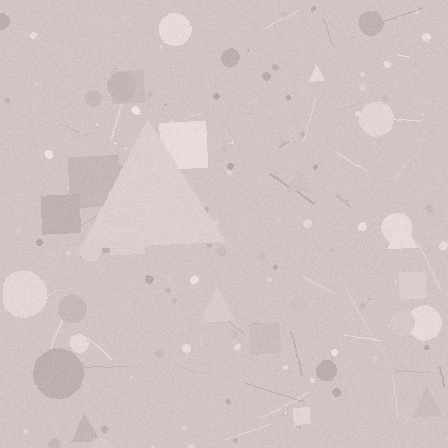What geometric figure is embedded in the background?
A triangle is embedded in the background.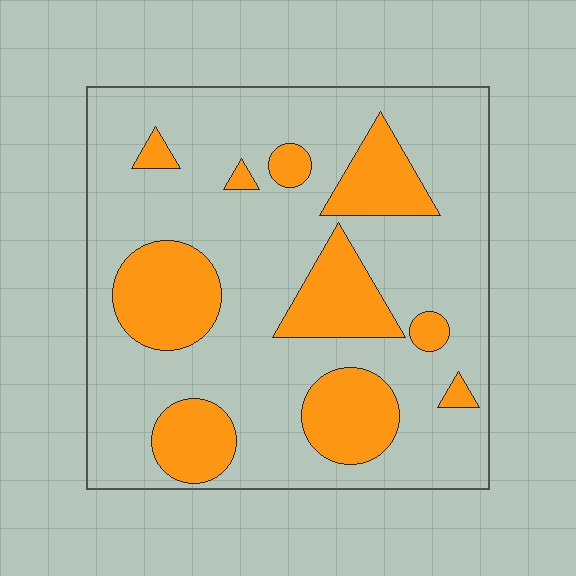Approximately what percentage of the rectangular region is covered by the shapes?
Approximately 25%.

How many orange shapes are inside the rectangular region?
10.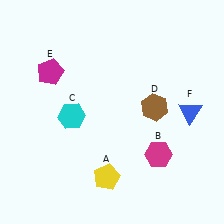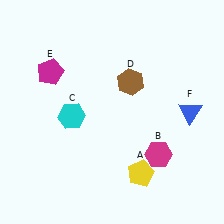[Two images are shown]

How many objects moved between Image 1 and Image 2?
2 objects moved between the two images.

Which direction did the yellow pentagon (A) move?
The yellow pentagon (A) moved right.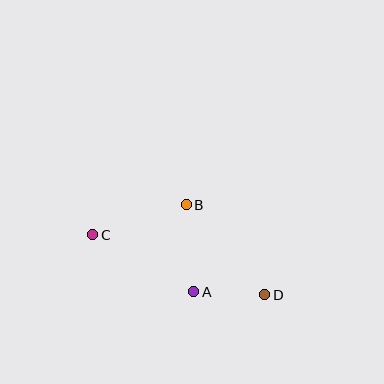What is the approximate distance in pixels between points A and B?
The distance between A and B is approximately 87 pixels.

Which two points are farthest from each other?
Points C and D are farthest from each other.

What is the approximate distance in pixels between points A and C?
The distance between A and C is approximately 116 pixels.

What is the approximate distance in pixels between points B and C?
The distance between B and C is approximately 98 pixels.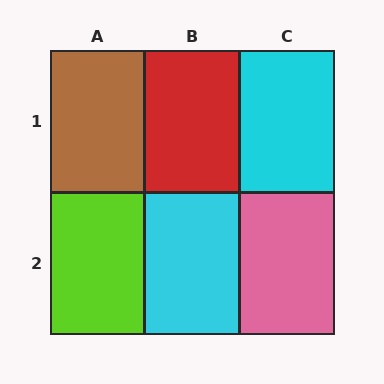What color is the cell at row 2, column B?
Cyan.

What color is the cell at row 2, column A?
Lime.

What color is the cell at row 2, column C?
Pink.